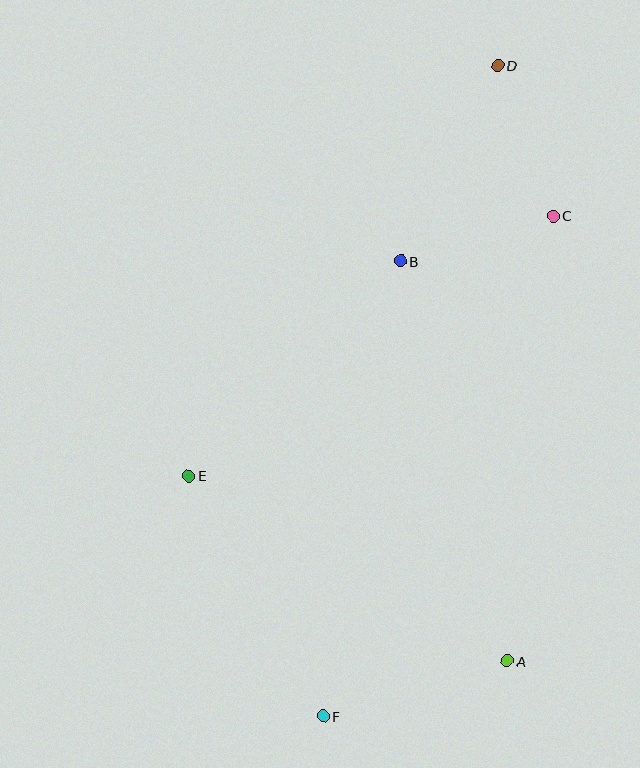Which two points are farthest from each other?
Points D and F are farthest from each other.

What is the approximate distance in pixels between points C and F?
The distance between C and F is approximately 551 pixels.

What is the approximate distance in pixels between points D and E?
The distance between D and E is approximately 514 pixels.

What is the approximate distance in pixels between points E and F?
The distance between E and F is approximately 275 pixels.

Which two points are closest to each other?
Points B and C are closest to each other.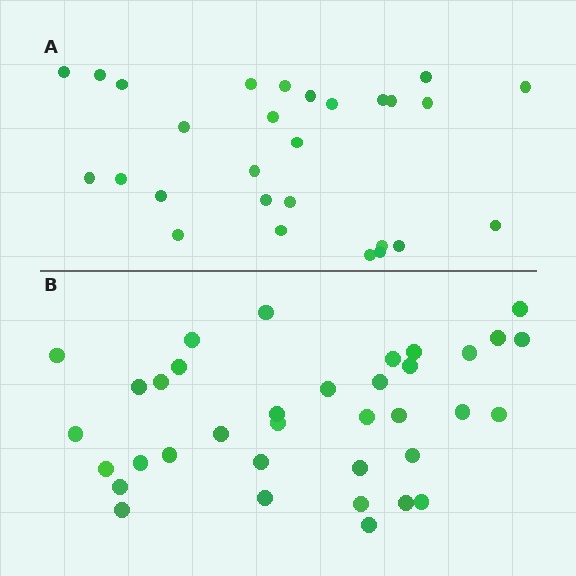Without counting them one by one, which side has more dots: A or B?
Region B (the bottom region) has more dots.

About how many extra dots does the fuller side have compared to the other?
Region B has roughly 8 or so more dots than region A.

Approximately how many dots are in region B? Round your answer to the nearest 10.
About 40 dots. (The exact count is 36, which rounds to 40.)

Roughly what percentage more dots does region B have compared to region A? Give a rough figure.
About 30% more.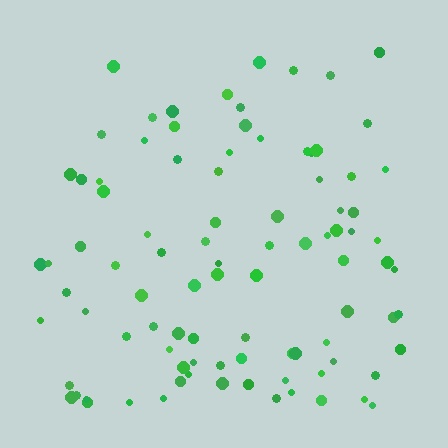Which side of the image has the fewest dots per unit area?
The top.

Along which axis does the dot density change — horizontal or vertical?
Vertical.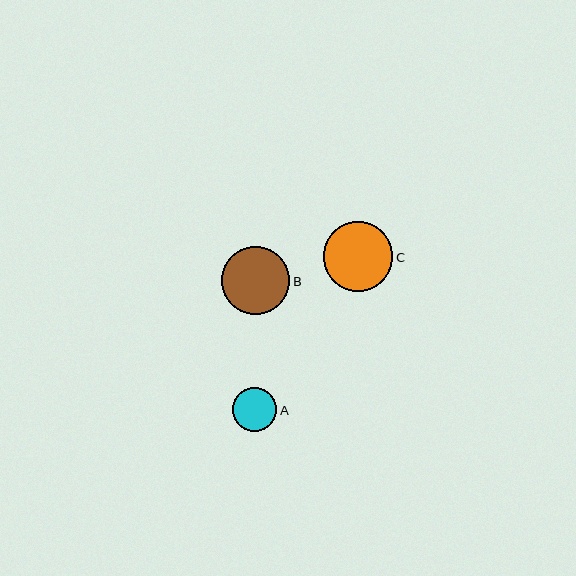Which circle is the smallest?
Circle A is the smallest with a size of approximately 44 pixels.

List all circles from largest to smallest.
From largest to smallest: C, B, A.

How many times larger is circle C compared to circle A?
Circle C is approximately 1.6 times the size of circle A.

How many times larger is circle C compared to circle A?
Circle C is approximately 1.6 times the size of circle A.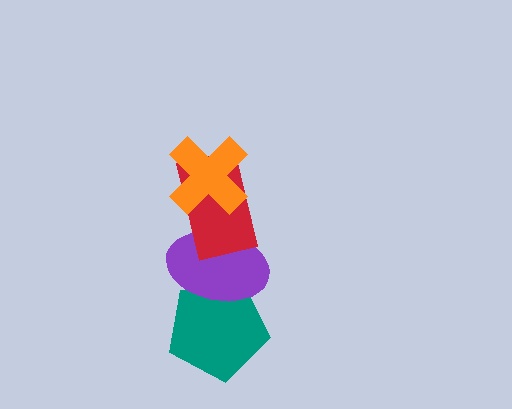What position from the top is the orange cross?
The orange cross is 1st from the top.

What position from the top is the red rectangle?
The red rectangle is 2nd from the top.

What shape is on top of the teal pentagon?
The purple ellipse is on top of the teal pentagon.